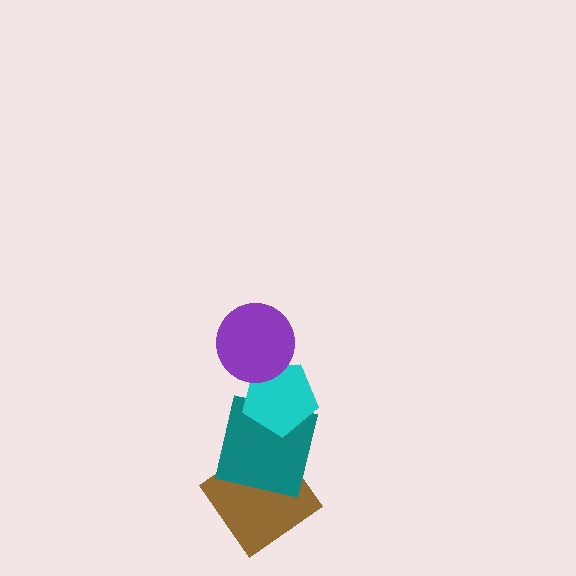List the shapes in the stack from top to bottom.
From top to bottom: the purple circle, the cyan pentagon, the teal square, the brown diamond.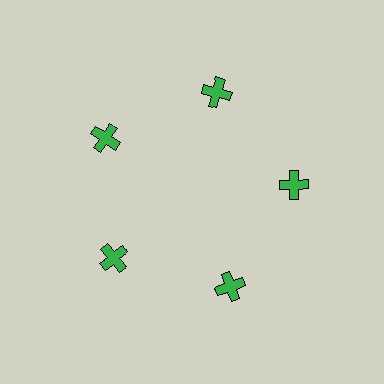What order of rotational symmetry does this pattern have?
This pattern has 5-fold rotational symmetry.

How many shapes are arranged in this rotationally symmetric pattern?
There are 5 shapes, arranged in 5 groups of 1.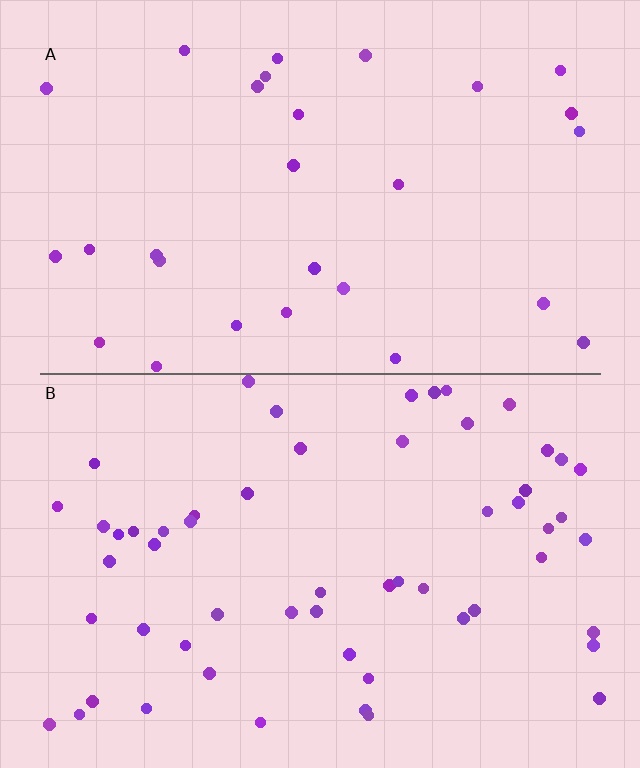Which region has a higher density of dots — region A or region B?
B (the bottom).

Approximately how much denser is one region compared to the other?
Approximately 2.0× — region B over region A.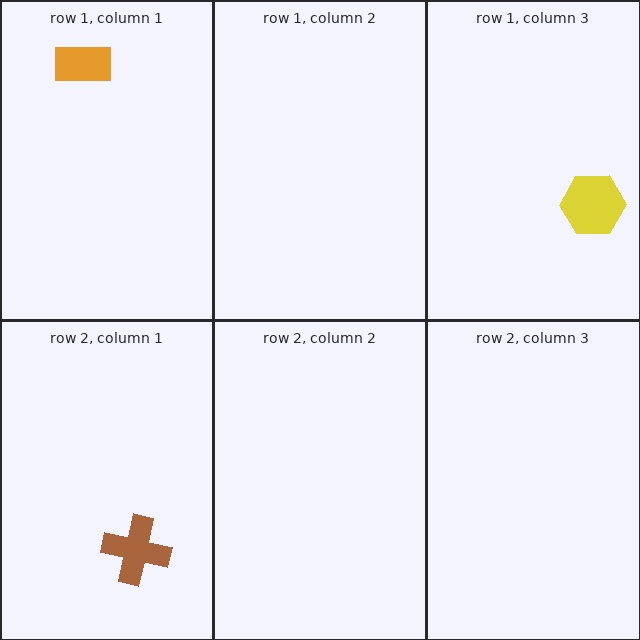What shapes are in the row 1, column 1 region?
The orange rectangle.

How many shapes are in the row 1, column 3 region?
1.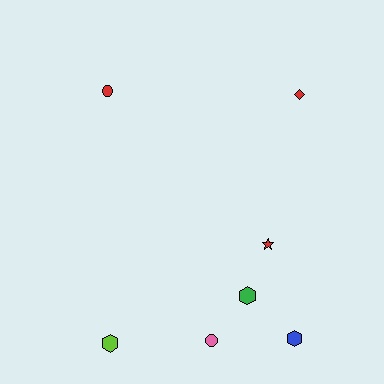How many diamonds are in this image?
There is 1 diamond.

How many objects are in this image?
There are 7 objects.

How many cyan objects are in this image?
There are no cyan objects.